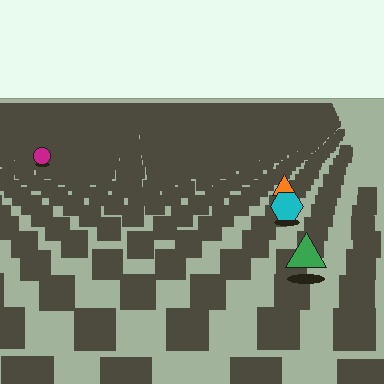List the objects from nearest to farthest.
From nearest to farthest: the green triangle, the cyan hexagon, the orange triangle, the magenta circle.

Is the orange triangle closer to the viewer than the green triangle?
No. The green triangle is closer — you can tell from the texture gradient: the ground texture is coarser near it.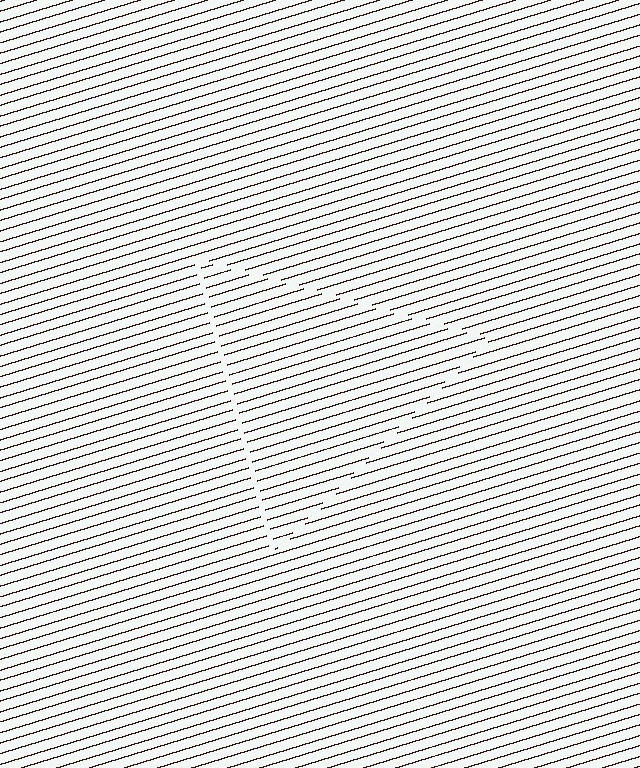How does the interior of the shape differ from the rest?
The interior of the shape contains the same grating, shifted by half a period — the contour is defined by the phase discontinuity where line-ends from the inner and outer gratings abut.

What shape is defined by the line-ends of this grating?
An illusory triangle. The interior of the shape contains the same grating, shifted by half a period — the contour is defined by the phase discontinuity where line-ends from the inner and outer gratings abut.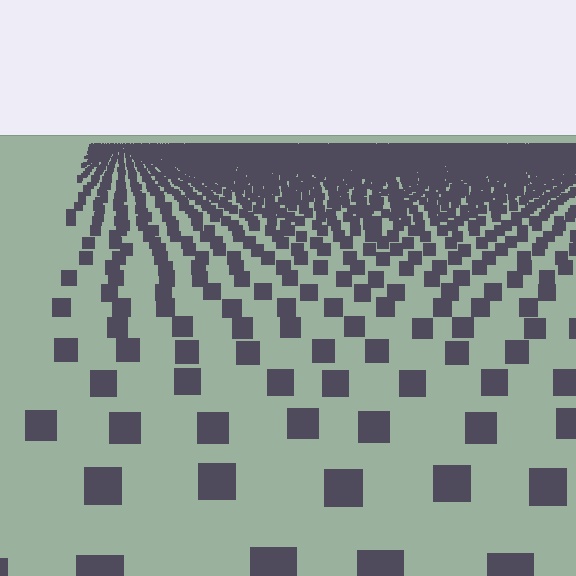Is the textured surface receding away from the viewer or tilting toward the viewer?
The surface is receding away from the viewer. Texture elements get smaller and denser toward the top.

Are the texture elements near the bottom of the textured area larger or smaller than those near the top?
Larger. Near the bottom, elements are closer to the viewer and appear at a bigger on-screen size.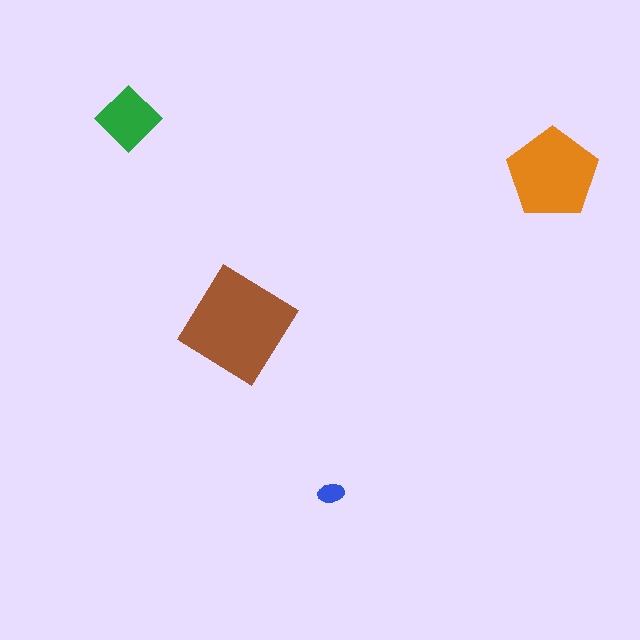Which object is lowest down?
The blue ellipse is bottommost.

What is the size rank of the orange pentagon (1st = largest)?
2nd.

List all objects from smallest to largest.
The blue ellipse, the green diamond, the orange pentagon, the brown diamond.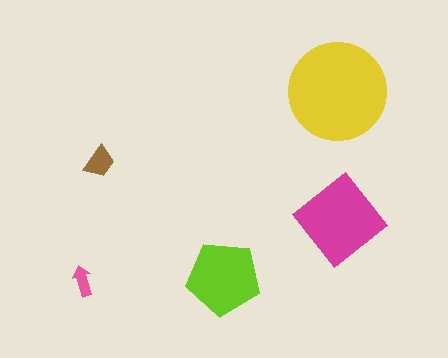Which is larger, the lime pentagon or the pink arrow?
The lime pentagon.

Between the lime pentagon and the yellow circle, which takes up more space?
The yellow circle.